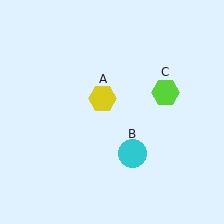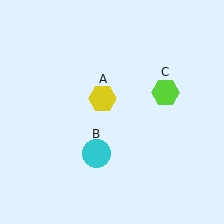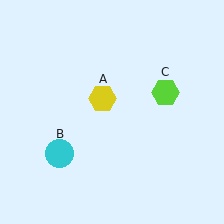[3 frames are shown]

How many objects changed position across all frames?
1 object changed position: cyan circle (object B).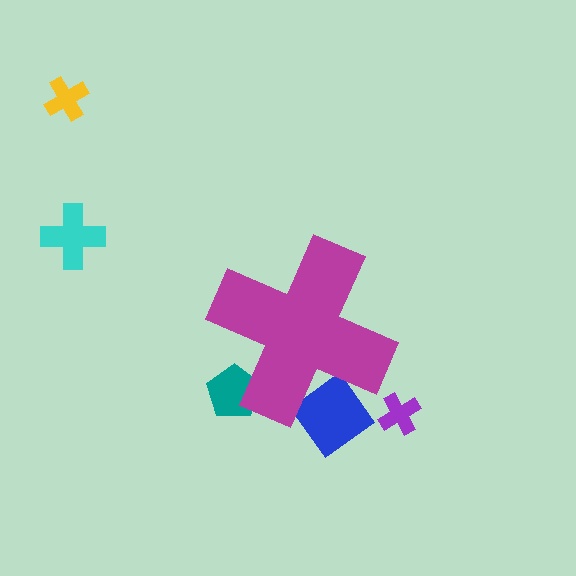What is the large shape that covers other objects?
A magenta cross.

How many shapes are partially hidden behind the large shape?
3 shapes are partially hidden.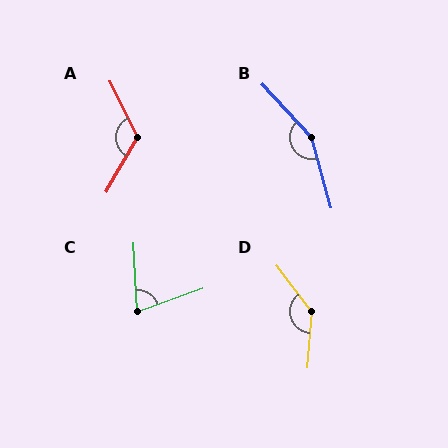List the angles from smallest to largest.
C (74°), A (124°), D (137°), B (153°).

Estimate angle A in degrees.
Approximately 124 degrees.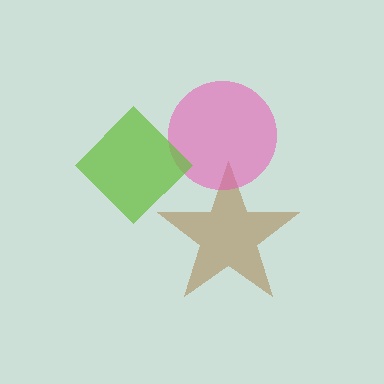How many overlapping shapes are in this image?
There are 3 overlapping shapes in the image.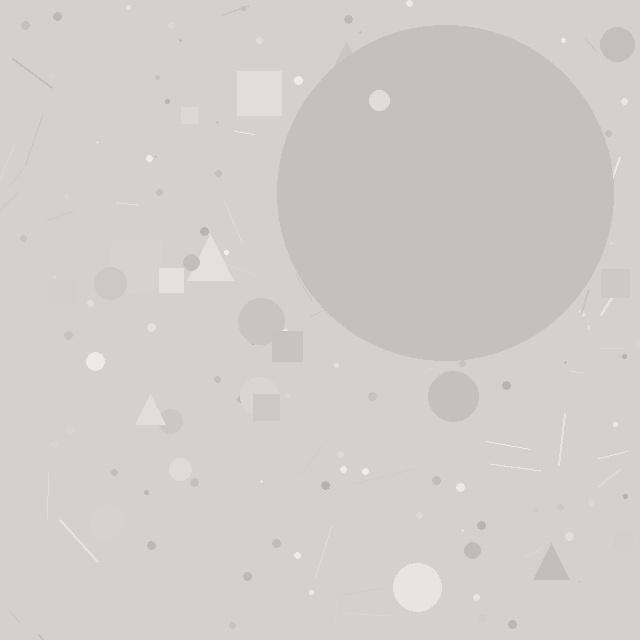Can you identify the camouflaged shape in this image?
The camouflaged shape is a circle.